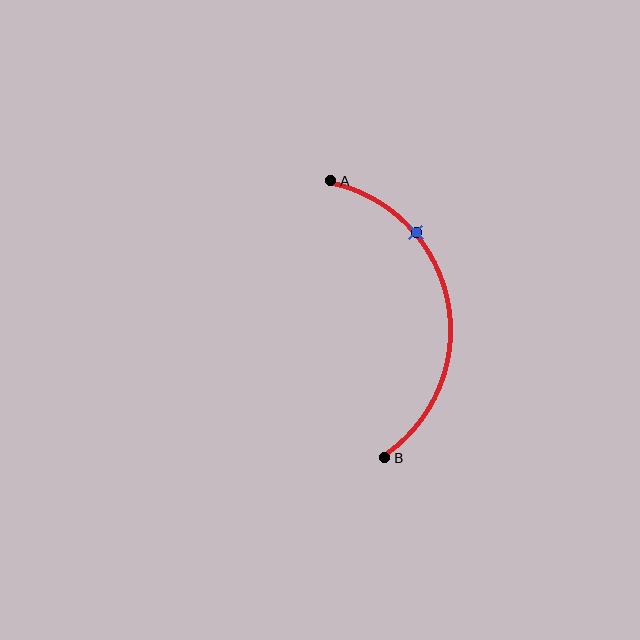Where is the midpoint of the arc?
The arc midpoint is the point on the curve farthest from the straight line joining A and B. It sits to the right of that line.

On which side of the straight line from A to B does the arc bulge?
The arc bulges to the right of the straight line connecting A and B.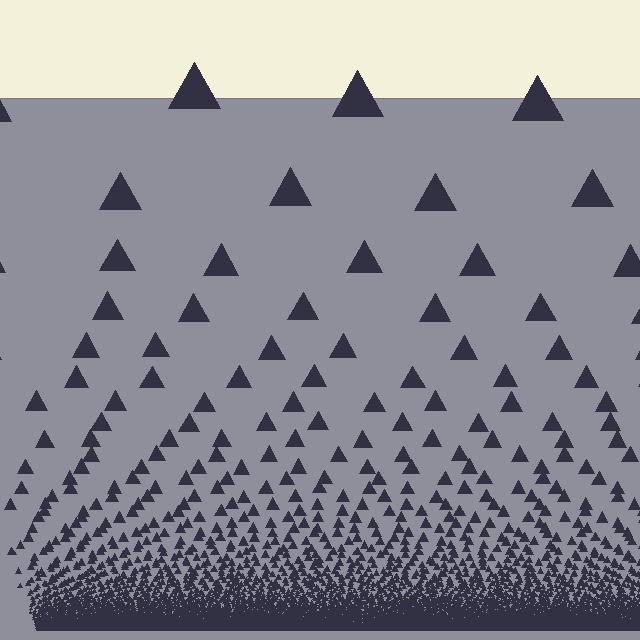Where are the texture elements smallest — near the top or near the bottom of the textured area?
Near the bottom.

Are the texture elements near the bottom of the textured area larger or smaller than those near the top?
Smaller. The gradient is inverted — elements near the bottom are smaller and denser.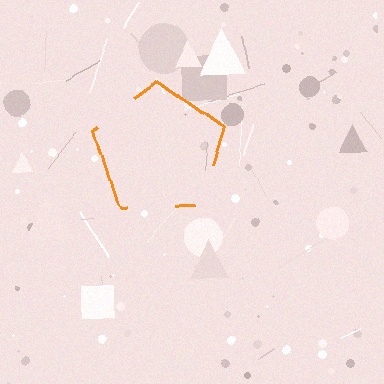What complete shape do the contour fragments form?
The contour fragments form a pentagon.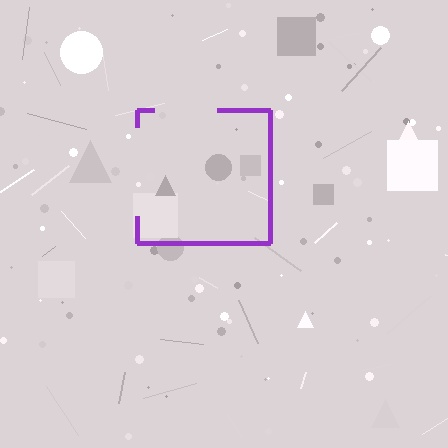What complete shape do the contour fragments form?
The contour fragments form a square.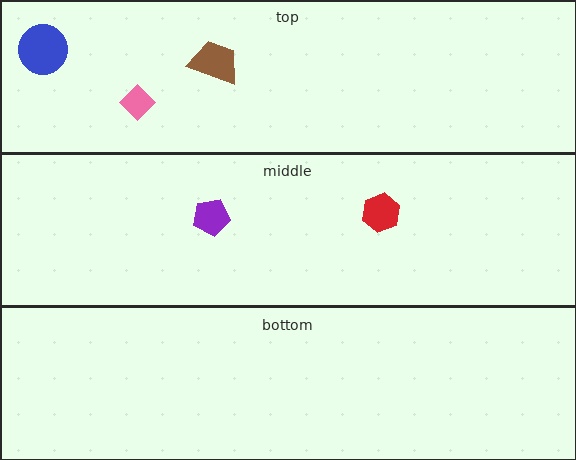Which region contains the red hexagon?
The middle region.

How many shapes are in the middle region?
2.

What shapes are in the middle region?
The purple pentagon, the red hexagon.